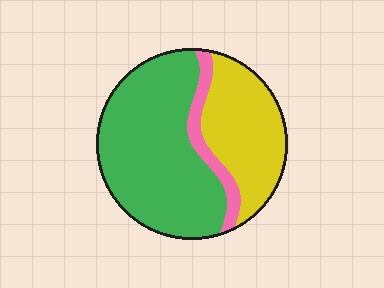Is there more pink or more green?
Green.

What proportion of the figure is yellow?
Yellow takes up about one third (1/3) of the figure.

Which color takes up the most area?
Green, at roughly 60%.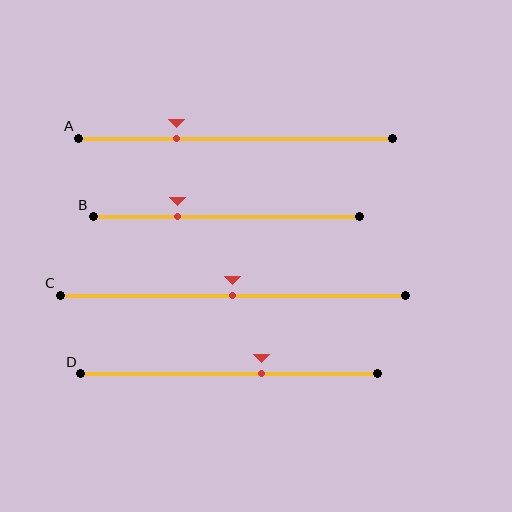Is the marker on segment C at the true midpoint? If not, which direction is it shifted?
Yes, the marker on segment C is at the true midpoint.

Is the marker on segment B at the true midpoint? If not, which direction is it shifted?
No, the marker on segment B is shifted to the left by about 18% of the segment length.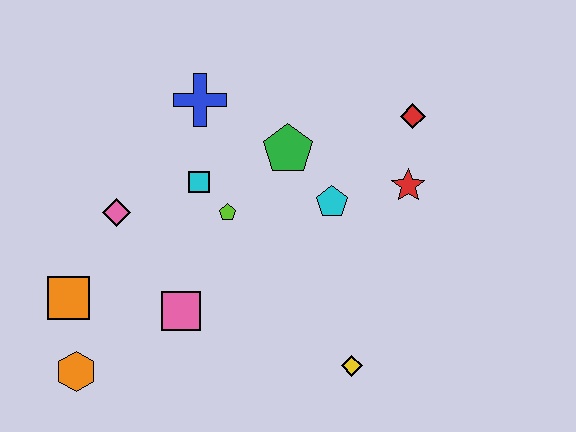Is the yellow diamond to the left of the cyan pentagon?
No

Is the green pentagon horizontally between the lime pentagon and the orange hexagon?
No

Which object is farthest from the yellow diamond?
The blue cross is farthest from the yellow diamond.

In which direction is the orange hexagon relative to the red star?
The orange hexagon is to the left of the red star.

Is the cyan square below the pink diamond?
No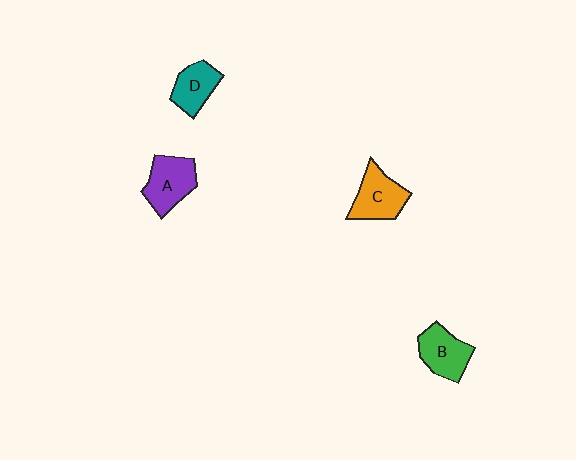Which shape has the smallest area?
Shape D (teal).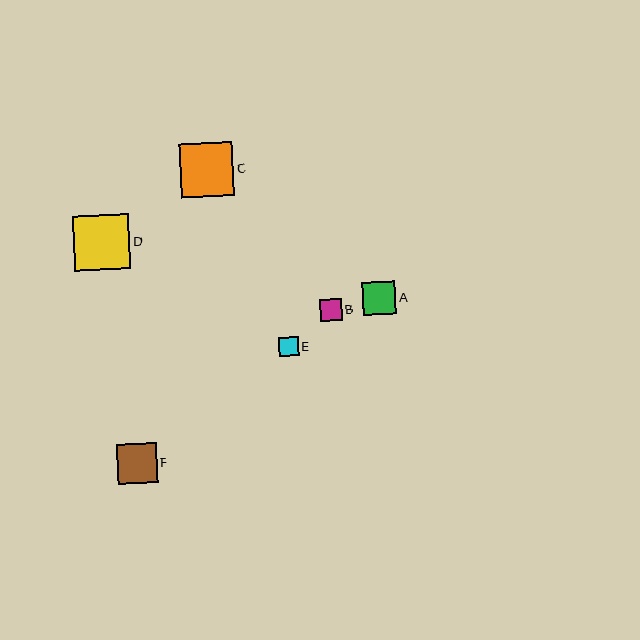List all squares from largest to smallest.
From largest to smallest: D, C, F, A, B, E.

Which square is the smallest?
Square E is the smallest with a size of approximately 19 pixels.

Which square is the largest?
Square D is the largest with a size of approximately 56 pixels.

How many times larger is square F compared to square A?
Square F is approximately 1.2 times the size of square A.